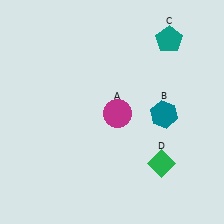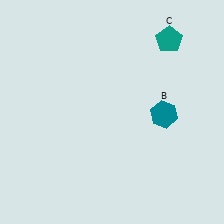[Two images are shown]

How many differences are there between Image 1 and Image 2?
There are 2 differences between the two images.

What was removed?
The magenta circle (A), the green diamond (D) were removed in Image 2.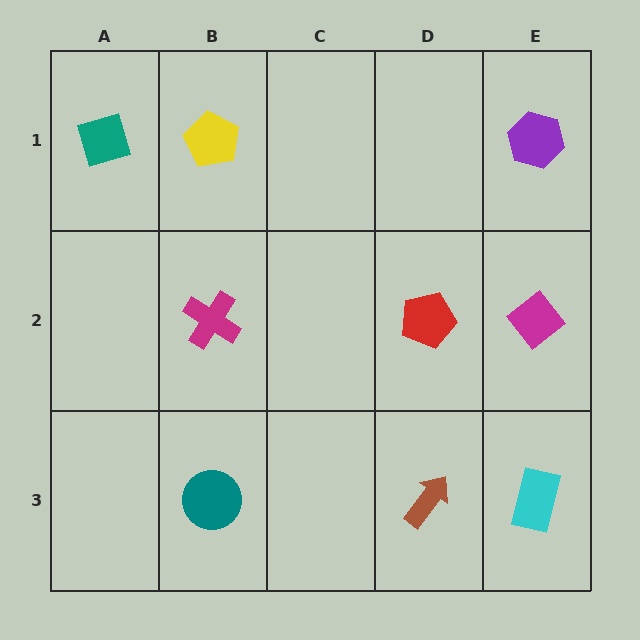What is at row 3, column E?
A cyan rectangle.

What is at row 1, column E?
A purple hexagon.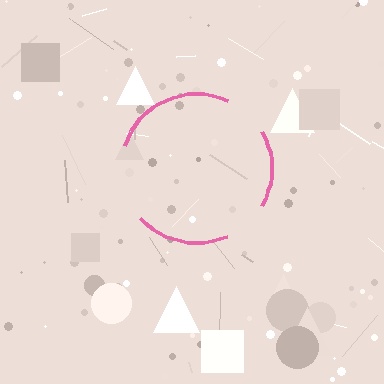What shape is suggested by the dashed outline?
The dashed outline suggests a circle.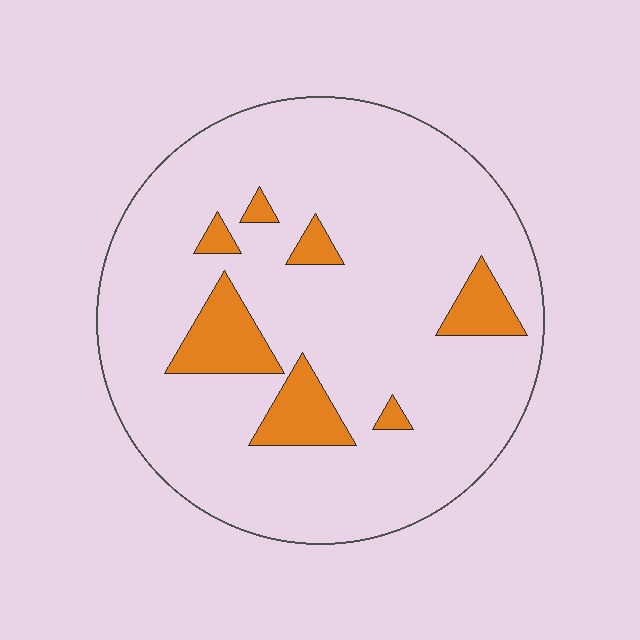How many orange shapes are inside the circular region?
7.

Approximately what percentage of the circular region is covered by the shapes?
Approximately 10%.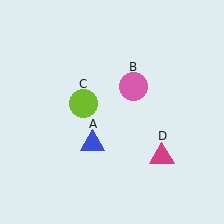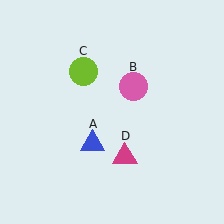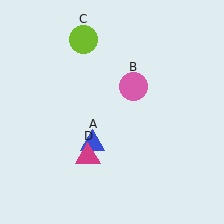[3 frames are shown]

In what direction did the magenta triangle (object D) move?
The magenta triangle (object D) moved left.